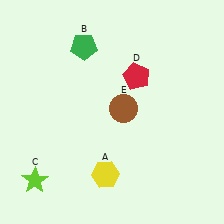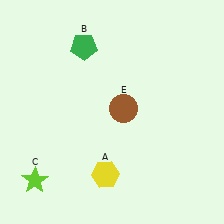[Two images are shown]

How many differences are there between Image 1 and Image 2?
There is 1 difference between the two images.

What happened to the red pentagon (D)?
The red pentagon (D) was removed in Image 2. It was in the top-right area of Image 1.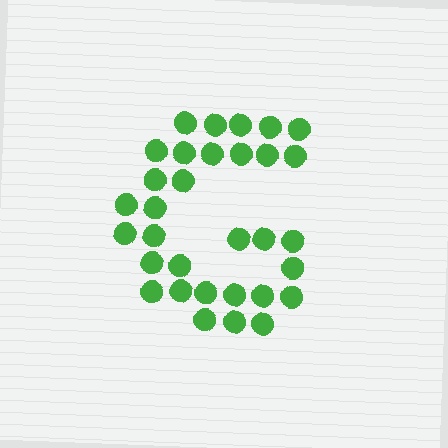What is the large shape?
The large shape is the letter G.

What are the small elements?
The small elements are circles.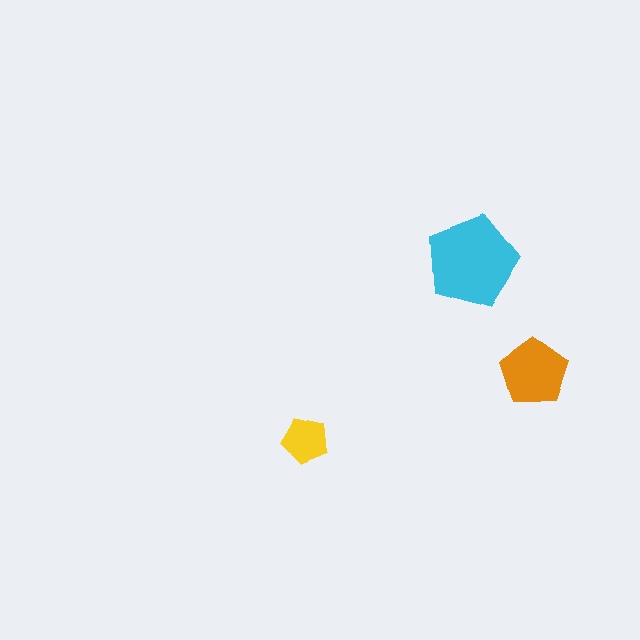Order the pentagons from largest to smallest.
the cyan one, the orange one, the yellow one.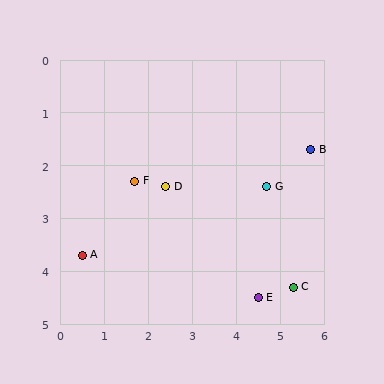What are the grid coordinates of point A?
Point A is at approximately (0.5, 3.7).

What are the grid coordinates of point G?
Point G is at approximately (4.7, 2.4).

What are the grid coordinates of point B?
Point B is at approximately (5.7, 1.7).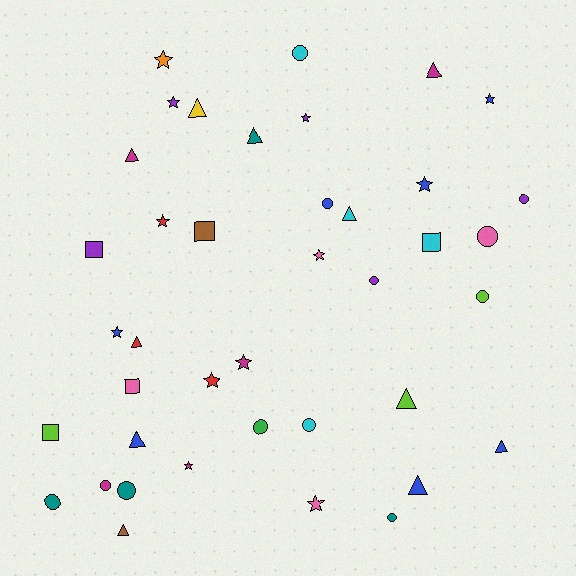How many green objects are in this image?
There is 1 green object.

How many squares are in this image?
There are 5 squares.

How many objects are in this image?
There are 40 objects.